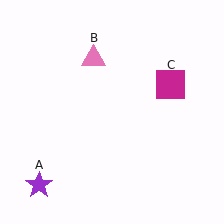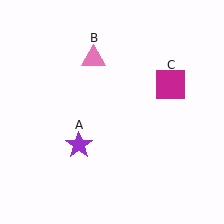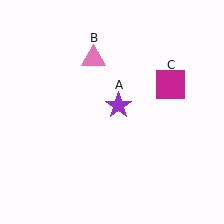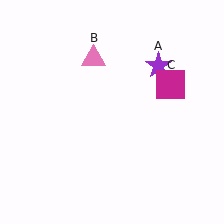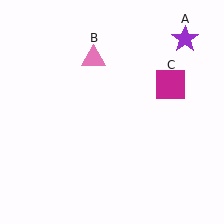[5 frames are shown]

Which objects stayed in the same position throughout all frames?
Pink triangle (object B) and magenta square (object C) remained stationary.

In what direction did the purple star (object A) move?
The purple star (object A) moved up and to the right.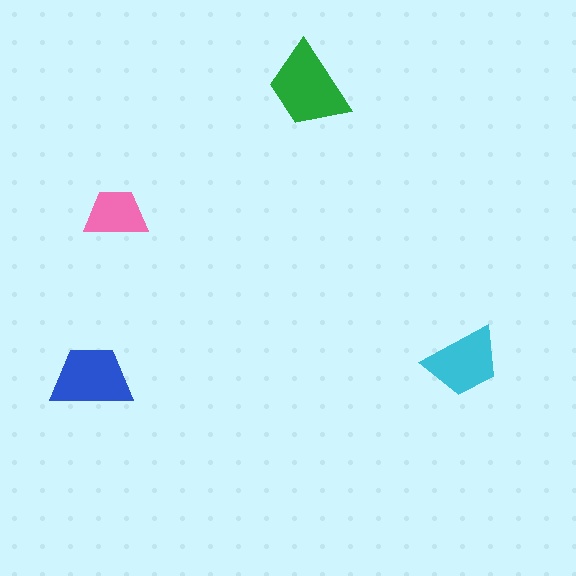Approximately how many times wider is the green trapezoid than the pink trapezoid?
About 1.5 times wider.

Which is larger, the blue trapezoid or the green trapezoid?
The green one.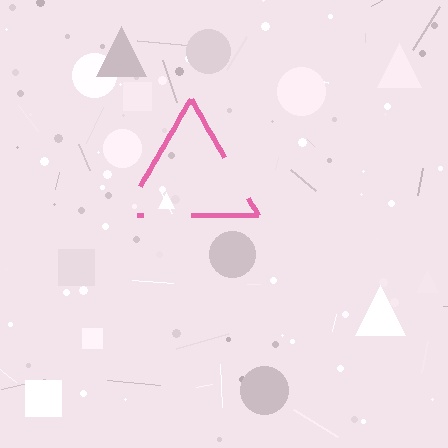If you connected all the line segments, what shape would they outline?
They would outline a triangle.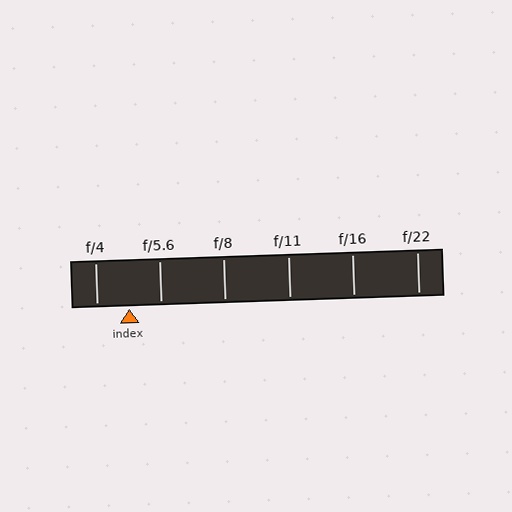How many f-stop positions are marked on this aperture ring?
There are 6 f-stop positions marked.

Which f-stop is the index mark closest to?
The index mark is closest to f/5.6.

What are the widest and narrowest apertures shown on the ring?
The widest aperture shown is f/4 and the narrowest is f/22.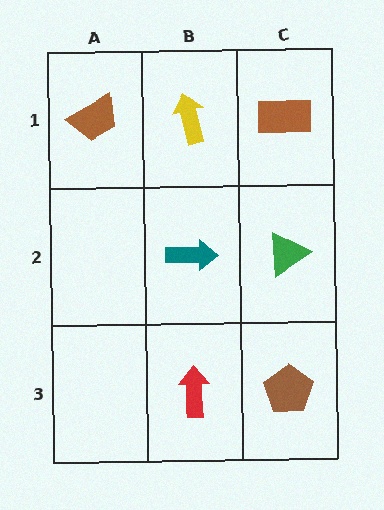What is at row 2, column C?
A green triangle.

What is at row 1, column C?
A brown rectangle.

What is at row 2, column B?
A teal arrow.